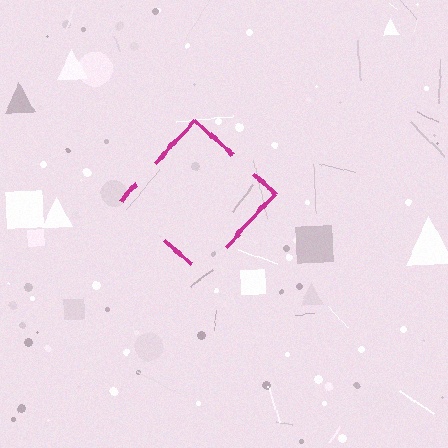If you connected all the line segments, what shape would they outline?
They would outline a diamond.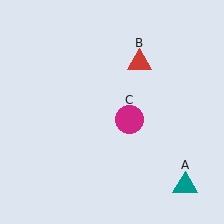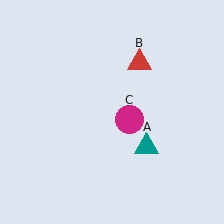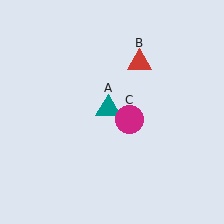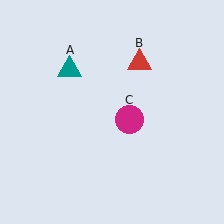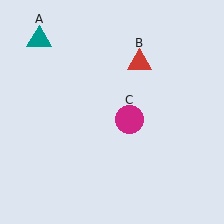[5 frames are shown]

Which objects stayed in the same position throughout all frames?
Red triangle (object B) and magenta circle (object C) remained stationary.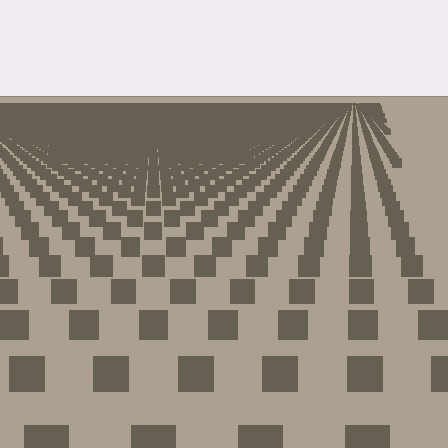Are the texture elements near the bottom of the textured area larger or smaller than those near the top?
Larger. Near the bottom, elements are closer to the viewer and appear at a bigger on-screen size.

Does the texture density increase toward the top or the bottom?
Density increases toward the top.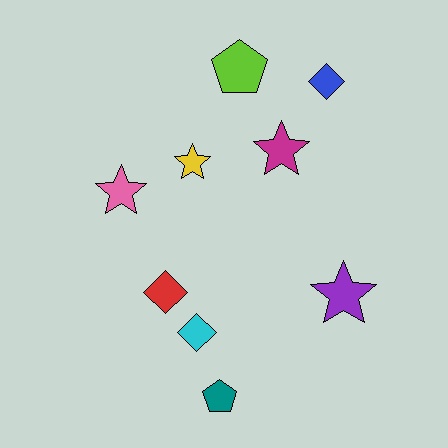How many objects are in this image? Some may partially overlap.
There are 9 objects.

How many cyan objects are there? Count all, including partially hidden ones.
There is 1 cyan object.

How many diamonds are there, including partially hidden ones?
There are 3 diamonds.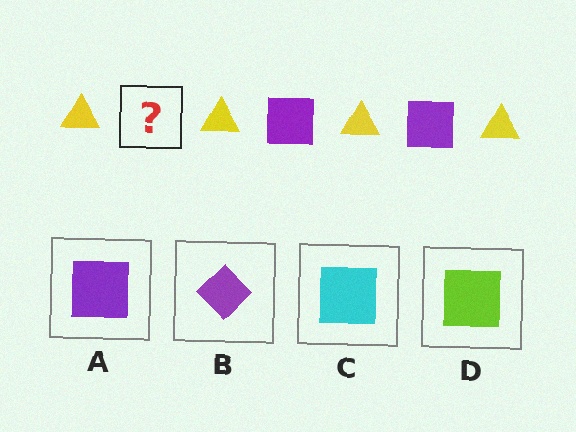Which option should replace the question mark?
Option A.